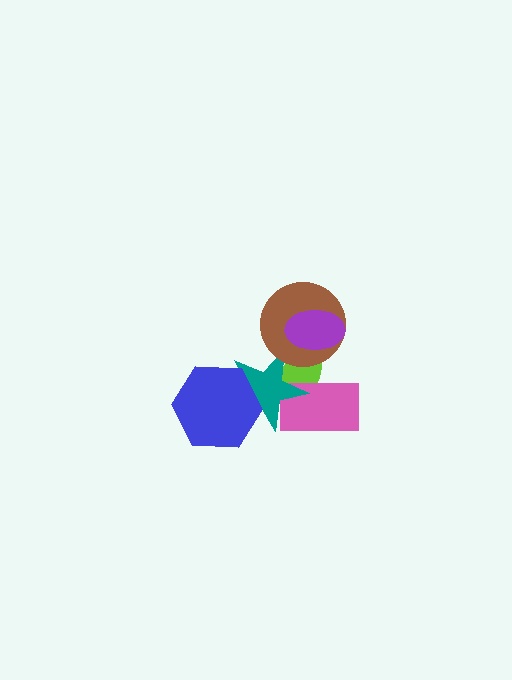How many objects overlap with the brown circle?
3 objects overlap with the brown circle.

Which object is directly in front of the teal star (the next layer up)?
The brown circle is directly in front of the teal star.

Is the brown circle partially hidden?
Yes, it is partially covered by another shape.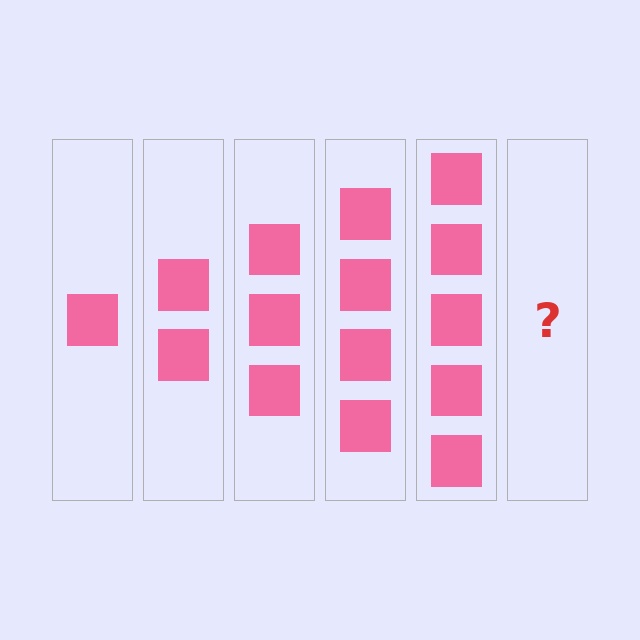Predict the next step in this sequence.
The next step is 6 squares.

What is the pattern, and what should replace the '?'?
The pattern is that each step adds one more square. The '?' should be 6 squares.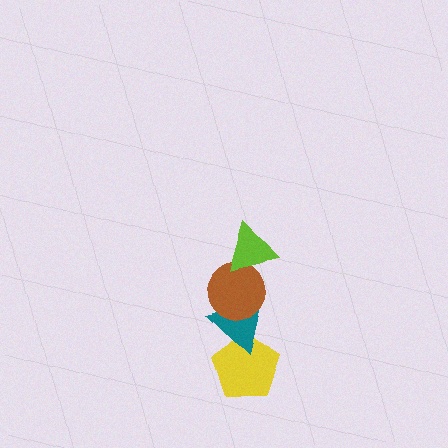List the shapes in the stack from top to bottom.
From top to bottom: the lime triangle, the brown circle, the teal triangle, the yellow pentagon.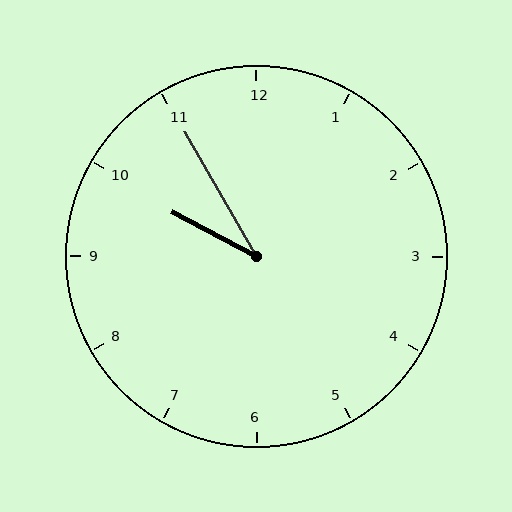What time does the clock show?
9:55.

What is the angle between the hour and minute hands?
Approximately 32 degrees.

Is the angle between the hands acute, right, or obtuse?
It is acute.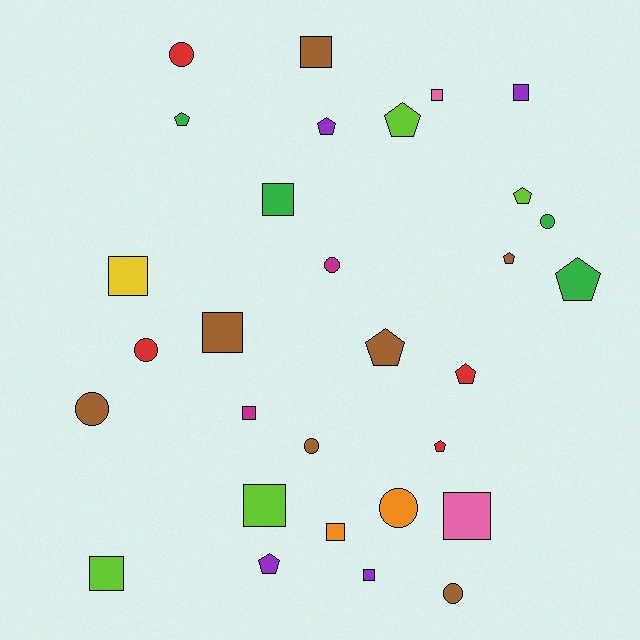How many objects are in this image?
There are 30 objects.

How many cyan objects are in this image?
There are no cyan objects.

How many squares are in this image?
There are 12 squares.